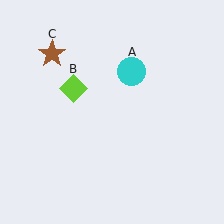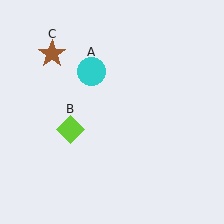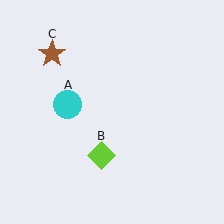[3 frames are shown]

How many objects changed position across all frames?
2 objects changed position: cyan circle (object A), lime diamond (object B).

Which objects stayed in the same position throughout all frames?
Brown star (object C) remained stationary.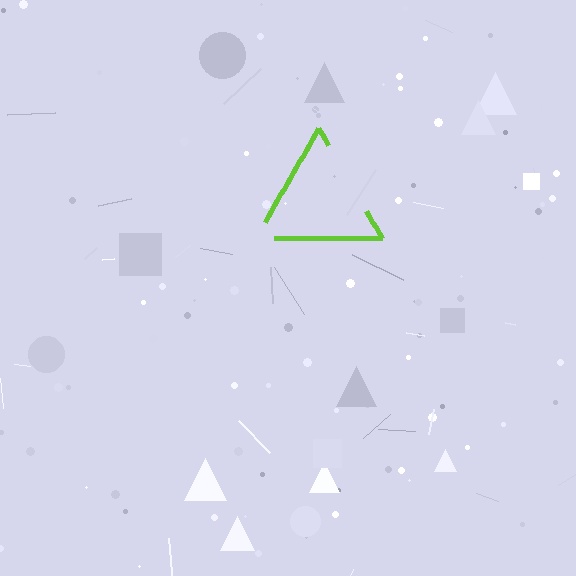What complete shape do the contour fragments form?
The contour fragments form a triangle.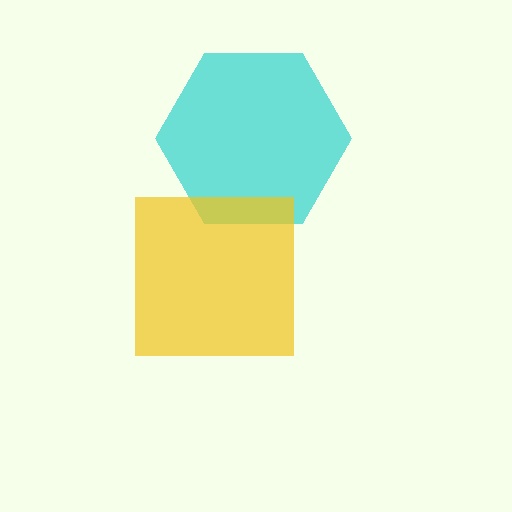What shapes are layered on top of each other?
The layered shapes are: a cyan hexagon, a yellow square.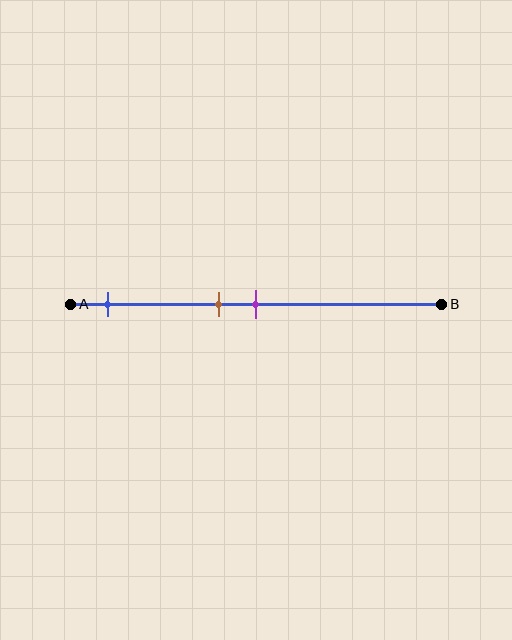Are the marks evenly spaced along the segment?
No, the marks are not evenly spaced.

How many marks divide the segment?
There are 3 marks dividing the segment.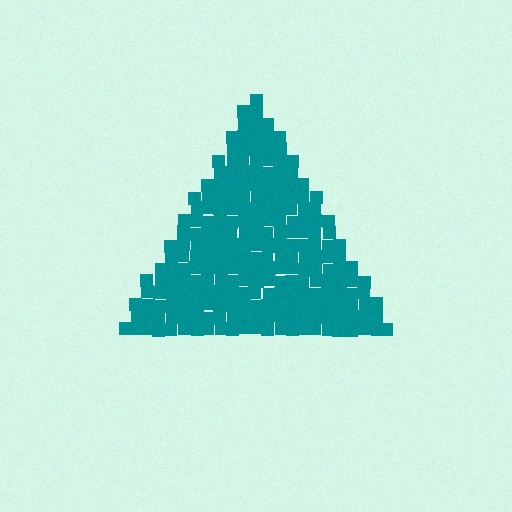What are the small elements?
The small elements are squares.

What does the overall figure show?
The overall figure shows a triangle.